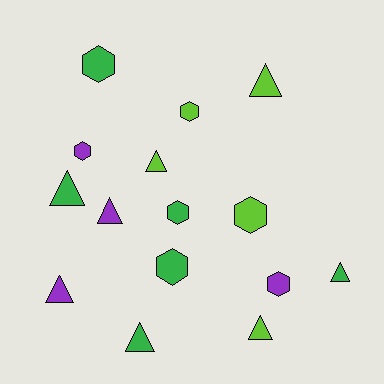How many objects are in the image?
There are 15 objects.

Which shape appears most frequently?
Triangle, with 8 objects.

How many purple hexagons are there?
There are 2 purple hexagons.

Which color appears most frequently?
Green, with 6 objects.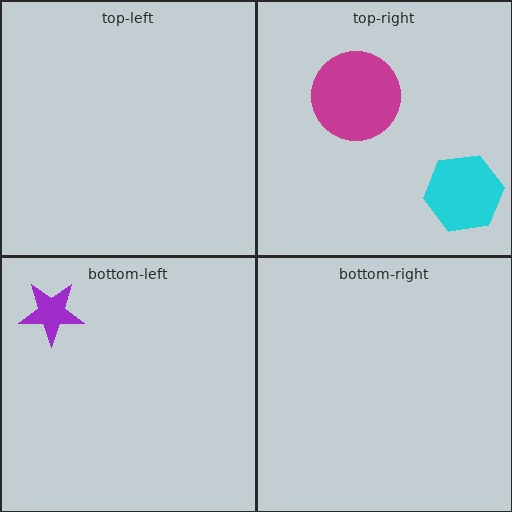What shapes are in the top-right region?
The cyan hexagon, the magenta circle.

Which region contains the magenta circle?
The top-right region.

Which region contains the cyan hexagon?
The top-right region.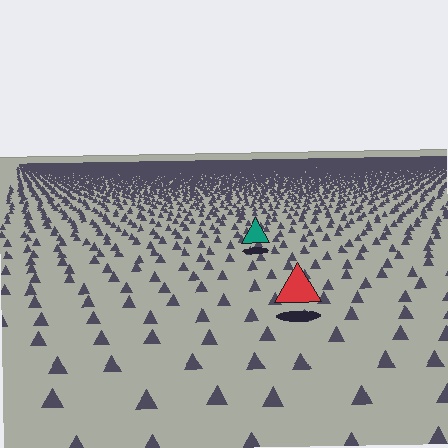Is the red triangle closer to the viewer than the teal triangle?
Yes. The red triangle is closer — you can tell from the texture gradient: the ground texture is coarser near it.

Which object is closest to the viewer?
The red triangle is closest. The texture marks near it are larger and more spread out.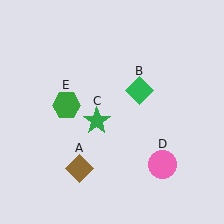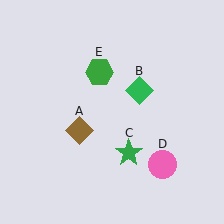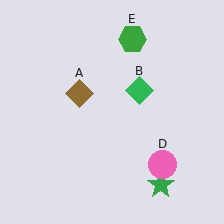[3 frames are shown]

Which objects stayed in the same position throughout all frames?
Green diamond (object B) and pink circle (object D) remained stationary.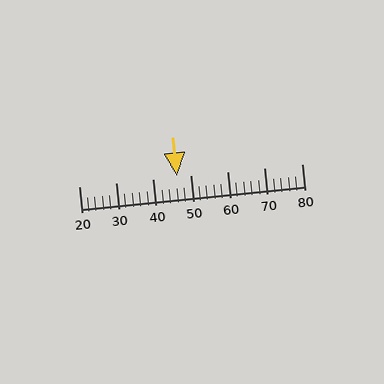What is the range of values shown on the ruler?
The ruler shows values from 20 to 80.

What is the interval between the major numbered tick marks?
The major tick marks are spaced 10 units apart.